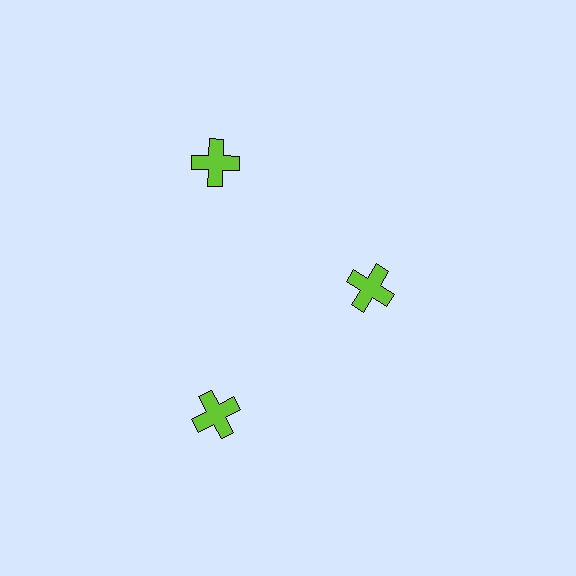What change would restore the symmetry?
The symmetry would be restored by moving it outward, back onto the ring so that all 3 crosses sit at equal angles and equal distance from the center.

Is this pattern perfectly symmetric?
No. The 3 lime crosses are arranged in a ring, but one element near the 3 o'clock position is pulled inward toward the center, breaking the 3-fold rotational symmetry.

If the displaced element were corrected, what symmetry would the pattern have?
It would have 3-fold rotational symmetry — the pattern would map onto itself every 120 degrees.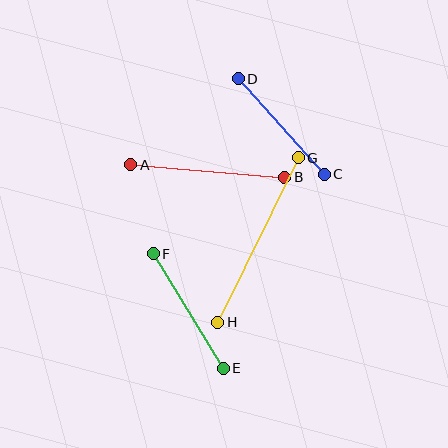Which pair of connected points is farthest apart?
Points G and H are farthest apart.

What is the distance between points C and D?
The distance is approximately 128 pixels.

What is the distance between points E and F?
The distance is approximately 134 pixels.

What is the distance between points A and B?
The distance is approximately 154 pixels.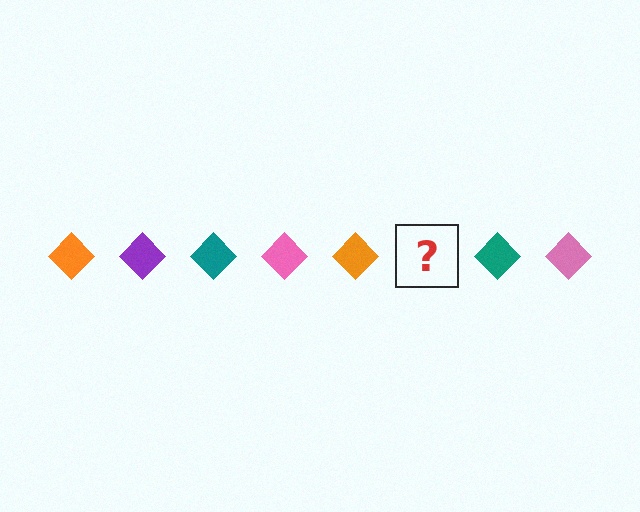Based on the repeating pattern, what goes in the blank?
The blank should be a purple diamond.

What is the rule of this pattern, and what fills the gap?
The rule is that the pattern cycles through orange, purple, teal, pink diamonds. The gap should be filled with a purple diamond.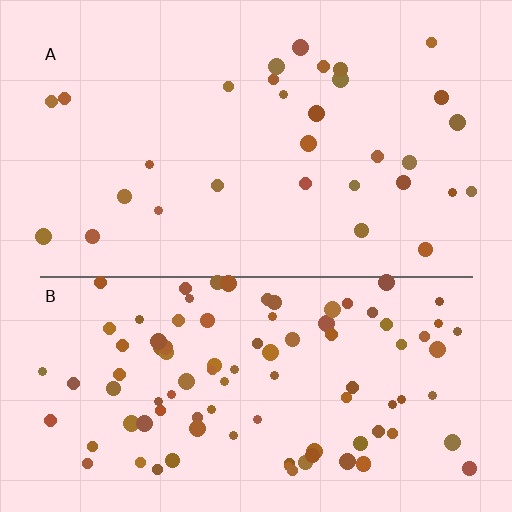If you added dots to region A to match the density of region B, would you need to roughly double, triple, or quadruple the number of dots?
Approximately triple.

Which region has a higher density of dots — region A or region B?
B (the bottom).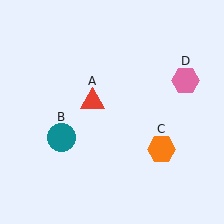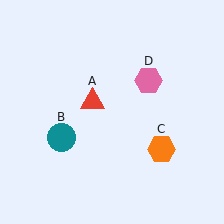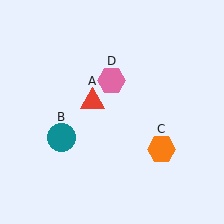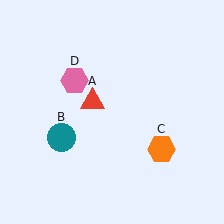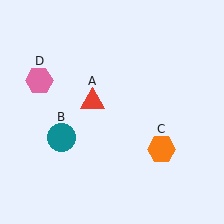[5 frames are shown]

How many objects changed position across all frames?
1 object changed position: pink hexagon (object D).